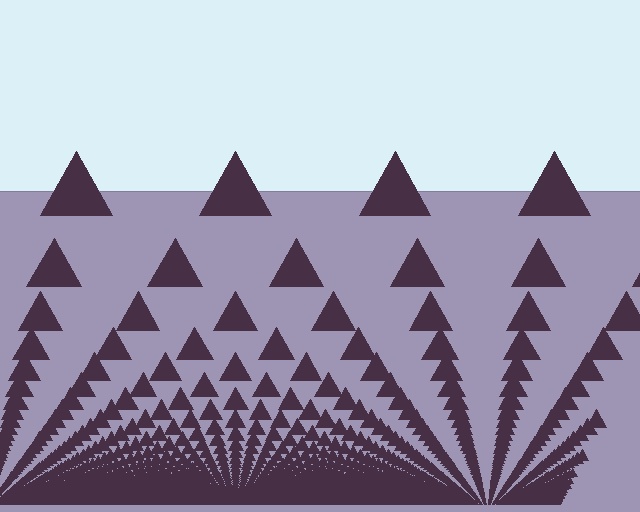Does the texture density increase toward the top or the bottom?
Density increases toward the bottom.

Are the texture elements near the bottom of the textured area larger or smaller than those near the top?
Smaller. The gradient is inverted — elements near the bottom are smaller and denser.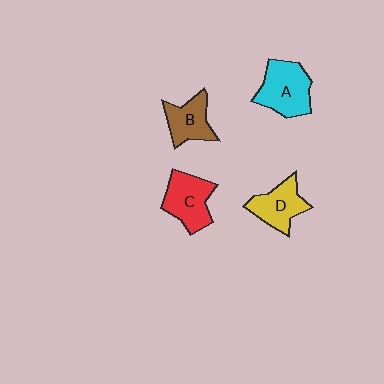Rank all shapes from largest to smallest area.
From largest to smallest: A (cyan), C (red), D (yellow), B (brown).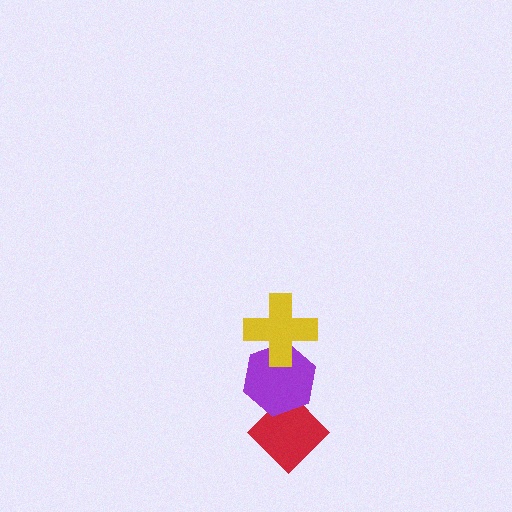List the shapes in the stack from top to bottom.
From top to bottom: the yellow cross, the purple hexagon, the red diamond.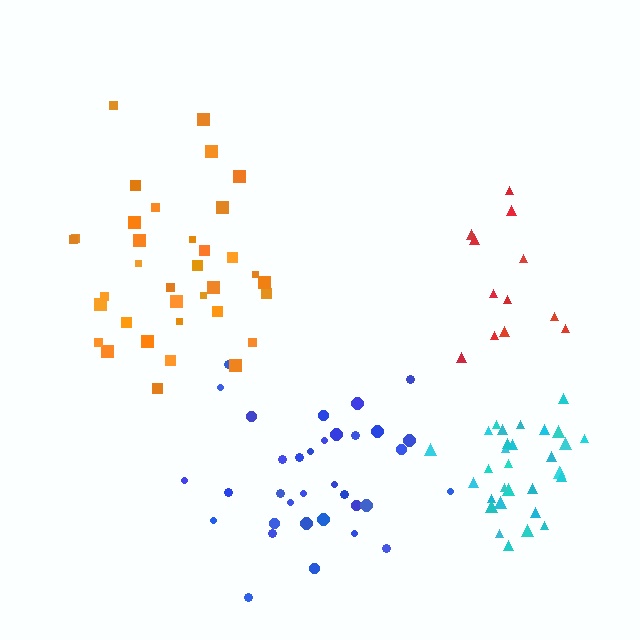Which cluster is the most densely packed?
Cyan.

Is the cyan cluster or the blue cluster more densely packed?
Cyan.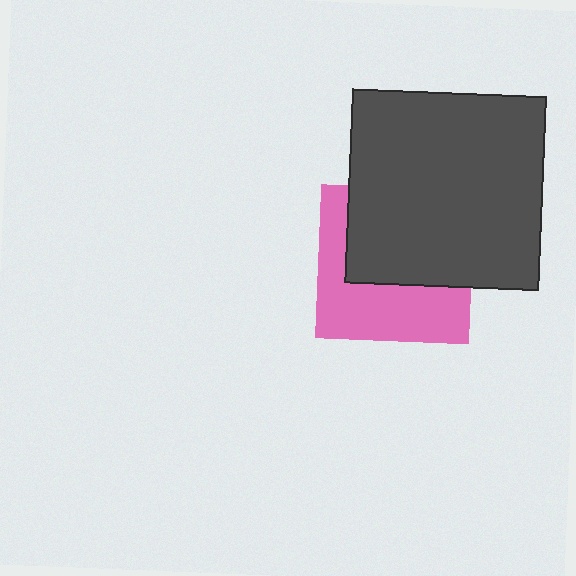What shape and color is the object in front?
The object in front is a dark gray square.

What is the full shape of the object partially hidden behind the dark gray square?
The partially hidden object is a pink square.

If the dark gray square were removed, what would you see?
You would see the complete pink square.